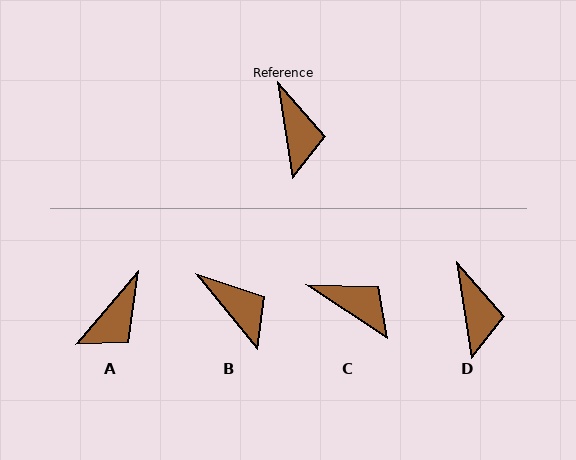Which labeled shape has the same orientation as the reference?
D.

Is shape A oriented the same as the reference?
No, it is off by about 49 degrees.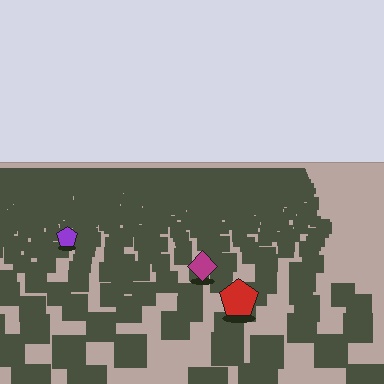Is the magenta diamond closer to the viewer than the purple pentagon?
Yes. The magenta diamond is closer — you can tell from the texture gradient: the ground texture is coarser near it.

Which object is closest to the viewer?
The red pentagon is closest. The texture marks near it are larger and more spread out.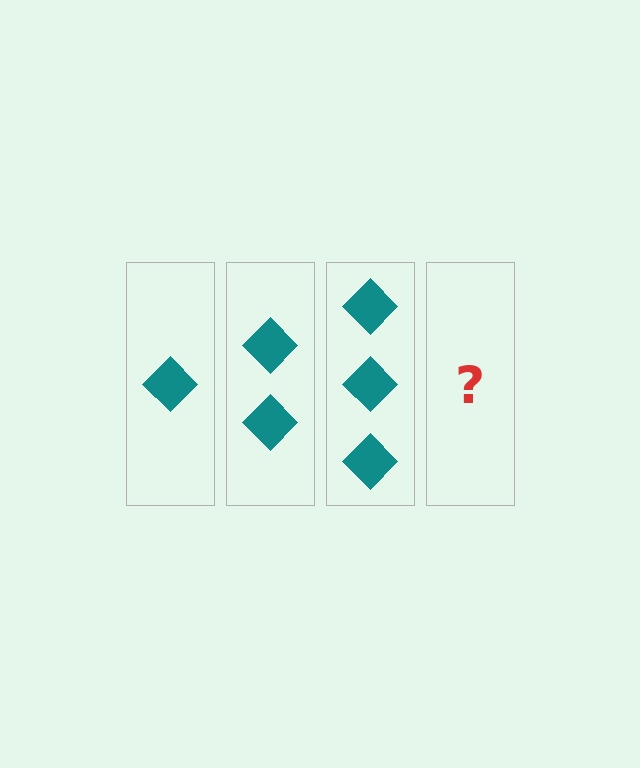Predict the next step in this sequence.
The next step is 4 diamonds.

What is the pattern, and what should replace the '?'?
The pattern is that each step adds one more diamond. The '?' should be 4 diamonds.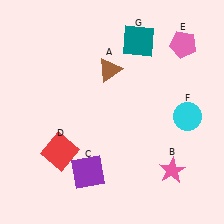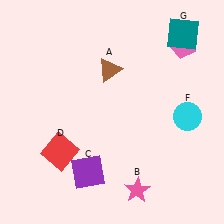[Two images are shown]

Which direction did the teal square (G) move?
The teal square (G) moved right.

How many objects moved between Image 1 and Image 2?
2 objects moved between the two images.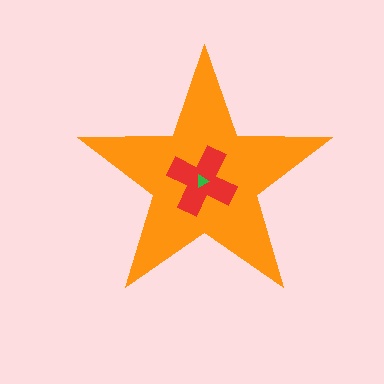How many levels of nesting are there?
3.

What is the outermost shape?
The orange star.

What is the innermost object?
The green triangle.